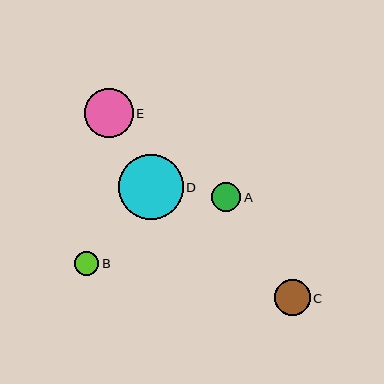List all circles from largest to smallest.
From largest to smallest: D, E, C, A, B.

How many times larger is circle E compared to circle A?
Circle E is approximately 1.7 times the size of circle A.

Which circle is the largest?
Circle D is the largest with a size of approximately 65 pixels.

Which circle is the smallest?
Circle B is the smallest with a size of approximately 24 pixels.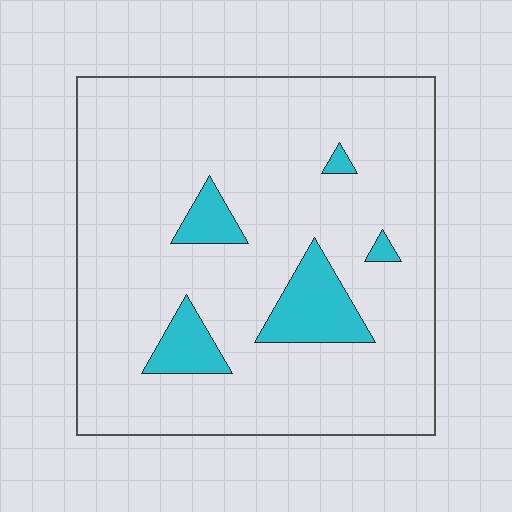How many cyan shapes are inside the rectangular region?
5.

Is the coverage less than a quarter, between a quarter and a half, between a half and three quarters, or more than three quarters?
Less than a quarter.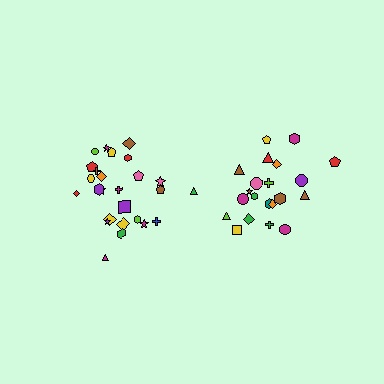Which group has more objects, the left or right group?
The left group.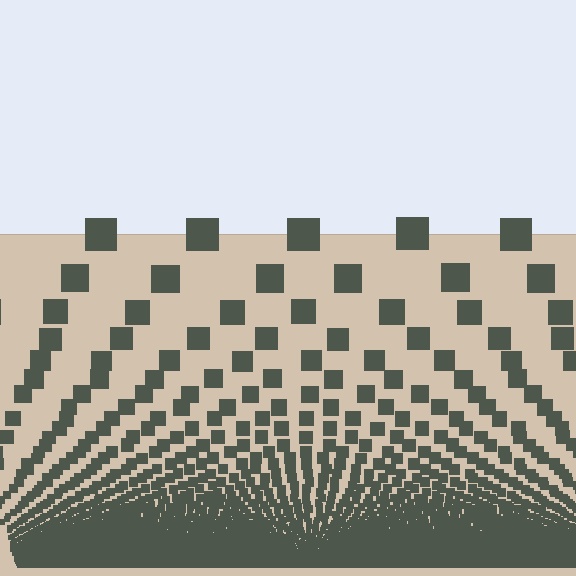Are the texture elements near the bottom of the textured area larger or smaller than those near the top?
Smaller. The gradient is inverted — elements near the bottom are smaller and denser.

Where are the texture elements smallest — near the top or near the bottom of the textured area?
Near the bottom.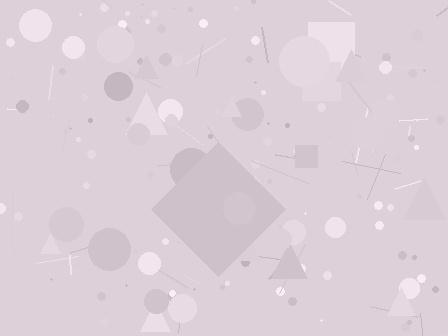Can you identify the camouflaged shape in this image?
The camouflaged shape is a diamond.